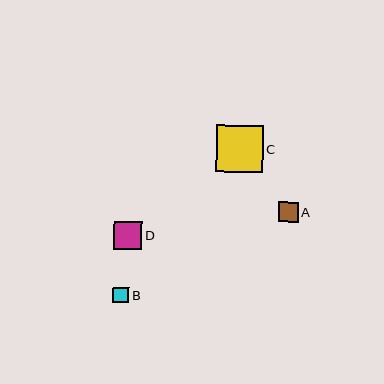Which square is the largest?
Square C is the largest with a size of approximately 47 pixels.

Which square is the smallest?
Square B is the smallest with a size of approximately 16 pixels.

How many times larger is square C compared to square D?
Square C is approximately 1.7 times the size of square D.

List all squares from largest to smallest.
From largest to smallest: C, D, A, B.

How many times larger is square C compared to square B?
Square C is approximately 3.0 times the size of square B.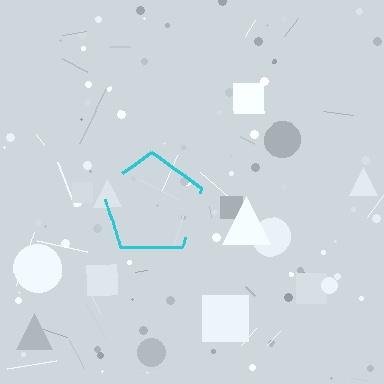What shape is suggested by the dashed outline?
The dashed outline suggests a pentagon.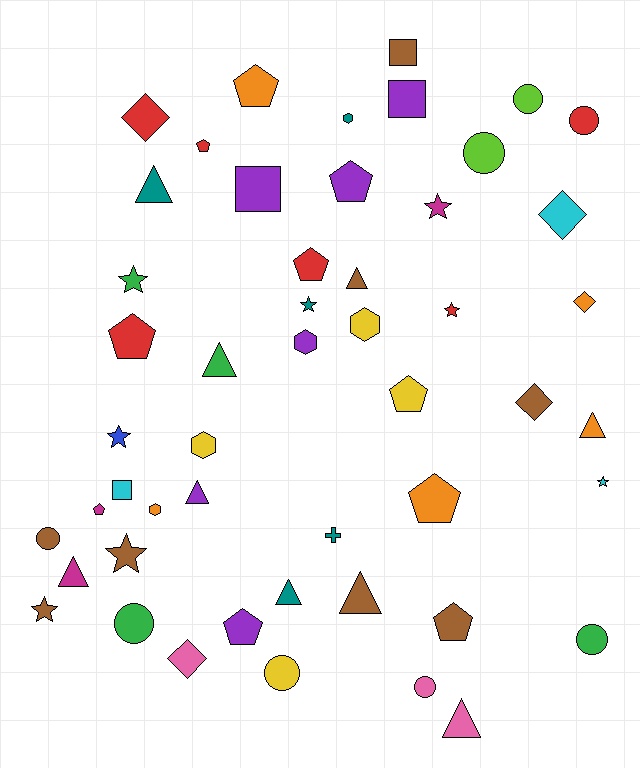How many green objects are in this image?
There are 4 green objects.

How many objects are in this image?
There are 50 objects.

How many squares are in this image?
There are 4 squares.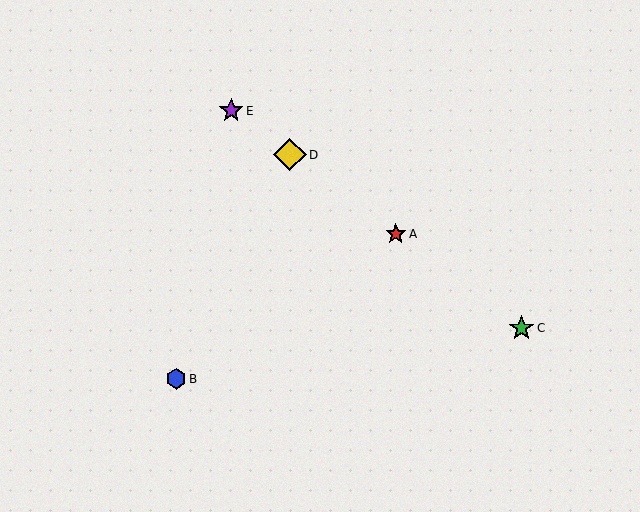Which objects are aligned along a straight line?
Objects A, C, D, E are aligned along a straight line.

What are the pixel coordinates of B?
Object B is at (176, 379).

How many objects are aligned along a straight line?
4 objects (A, C, D, E) are aligned along a straight line.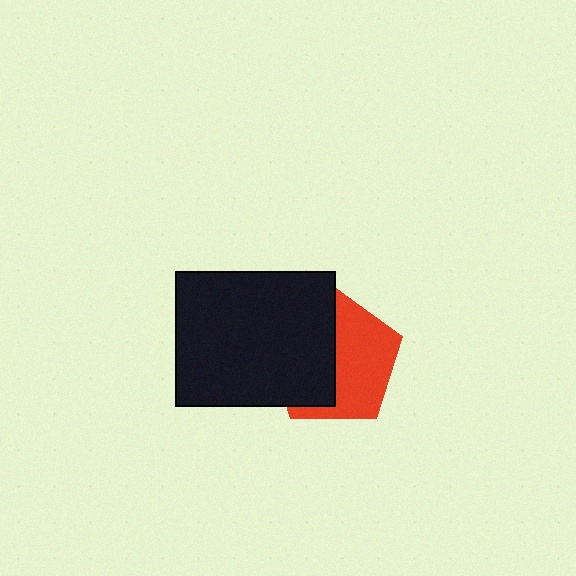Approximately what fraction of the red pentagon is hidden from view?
Roughly 48% of the red pentagon is hidden behind the black rectangle.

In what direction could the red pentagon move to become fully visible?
The red pentagon could move right. That would shift it out from behind the black rectangle entirely.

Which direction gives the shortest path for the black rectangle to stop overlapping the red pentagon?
Moving left gives the shortest separation.